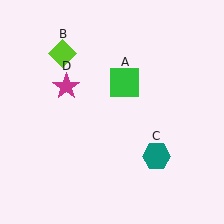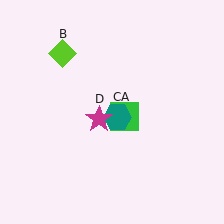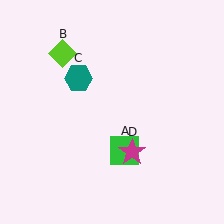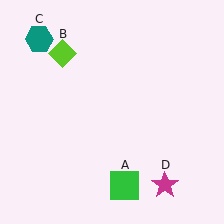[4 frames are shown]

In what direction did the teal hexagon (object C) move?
The teal hexagon (object C) moved up and to the left.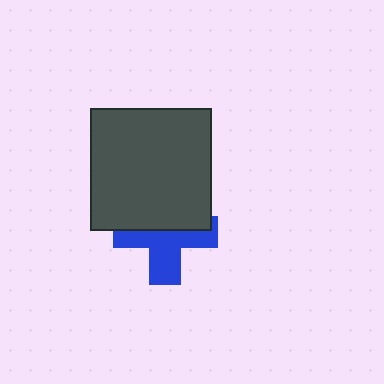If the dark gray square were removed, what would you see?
You would see the complete blue cross.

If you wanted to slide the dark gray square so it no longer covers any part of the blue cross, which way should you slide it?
Slide it up — that is the most direct way to separate the two shapes.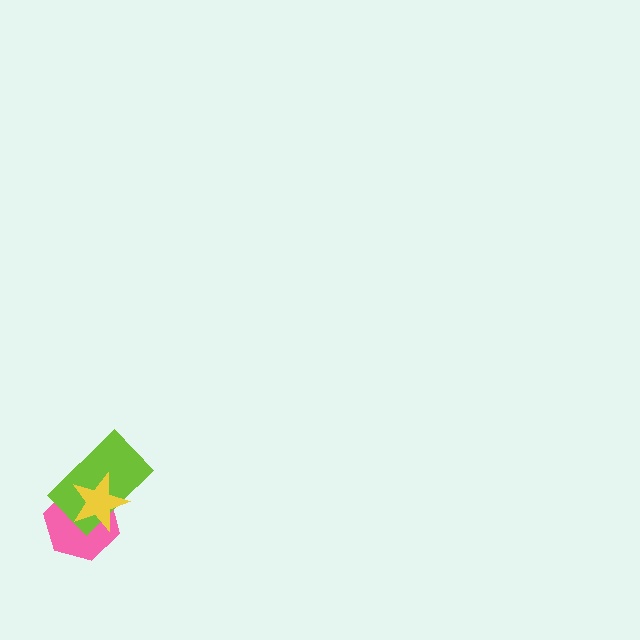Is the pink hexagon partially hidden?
Yes, it is partially covered by another shape.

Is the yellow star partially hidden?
No, no other shape covers it.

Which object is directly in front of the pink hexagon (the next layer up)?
The lime rectangle is directly in front of the pink hexagon.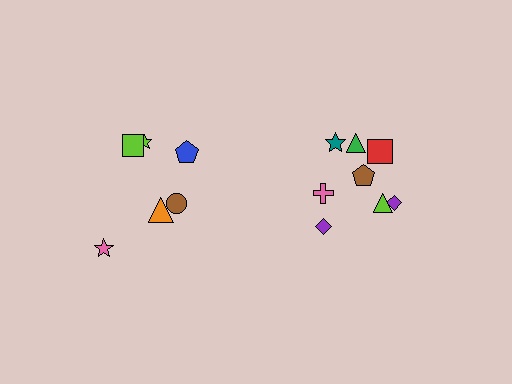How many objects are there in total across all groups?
There are 14 objects.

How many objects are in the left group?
There are 6 objects.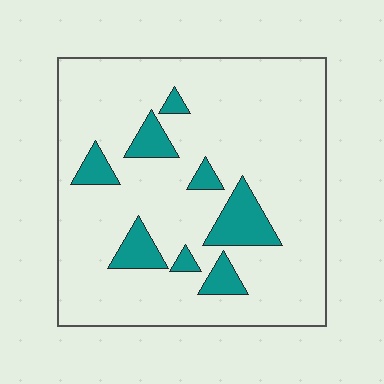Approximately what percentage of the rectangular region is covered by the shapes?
Approximately 15%.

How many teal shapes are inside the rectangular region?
8.